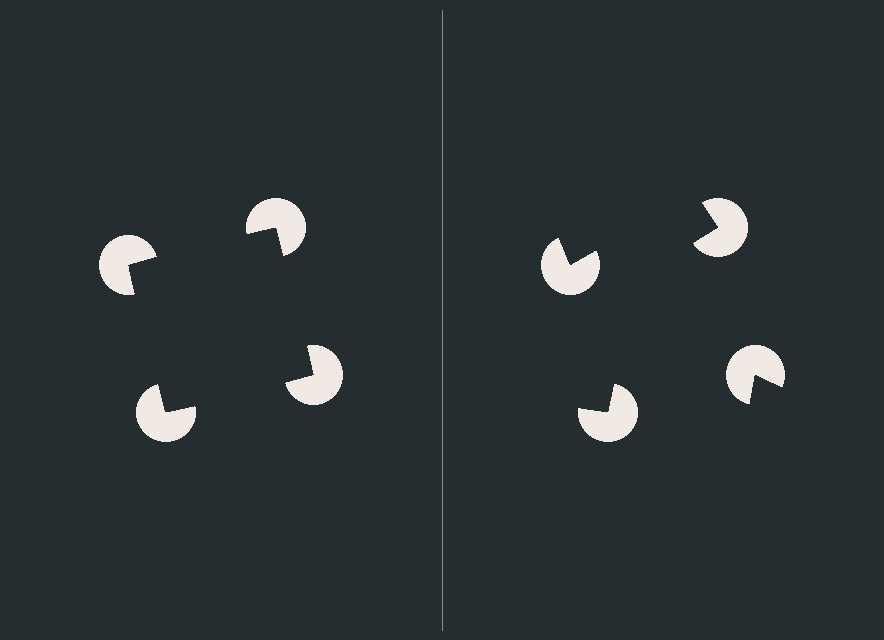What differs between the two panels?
The pac-man discs are positioned identically on both sides; only the wedge orientations differ. On the left they align to a square; on the right they are misaligned.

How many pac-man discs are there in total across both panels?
8 — 4 on each side.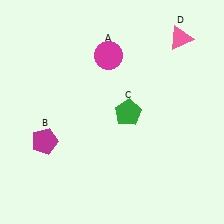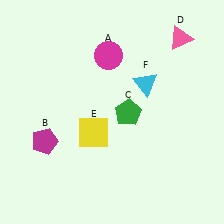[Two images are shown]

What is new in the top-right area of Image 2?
A cyan triangle (F) was added in the top-right area of Image 2.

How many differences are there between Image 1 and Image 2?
There are 2 differences between the two images.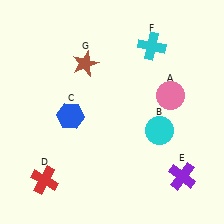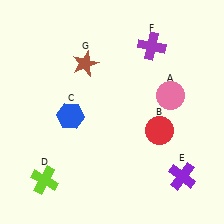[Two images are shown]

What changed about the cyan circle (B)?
In Image 1, B is cyan. In Image 2, it changed to red.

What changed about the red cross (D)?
In Image 1, D is red. In Image 2, it changed to lime.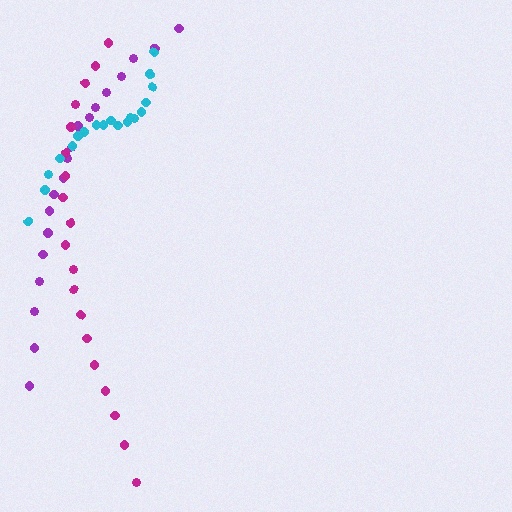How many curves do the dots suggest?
There are 3 distinct paths.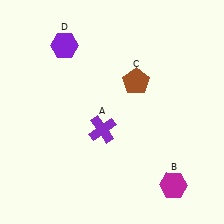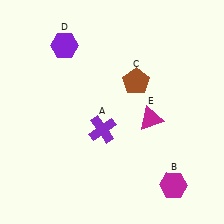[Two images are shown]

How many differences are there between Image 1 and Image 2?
There is 1 difference between the two images.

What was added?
A magenta triangle (E) was added in Image 2.